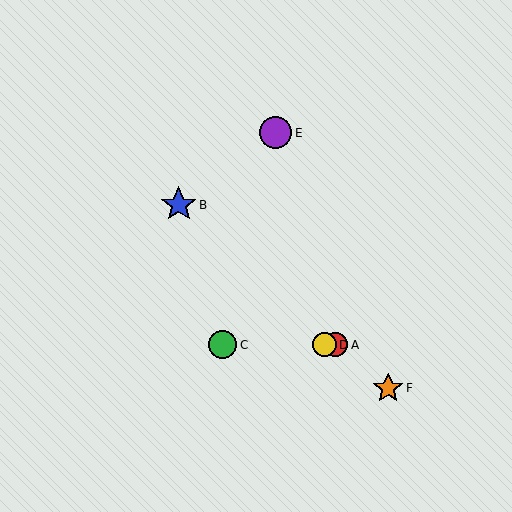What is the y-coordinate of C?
Object C is at y≈345.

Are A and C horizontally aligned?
Yes, both are at y≈345.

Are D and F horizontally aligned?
No, D is at y≈345 and F is at y≈388.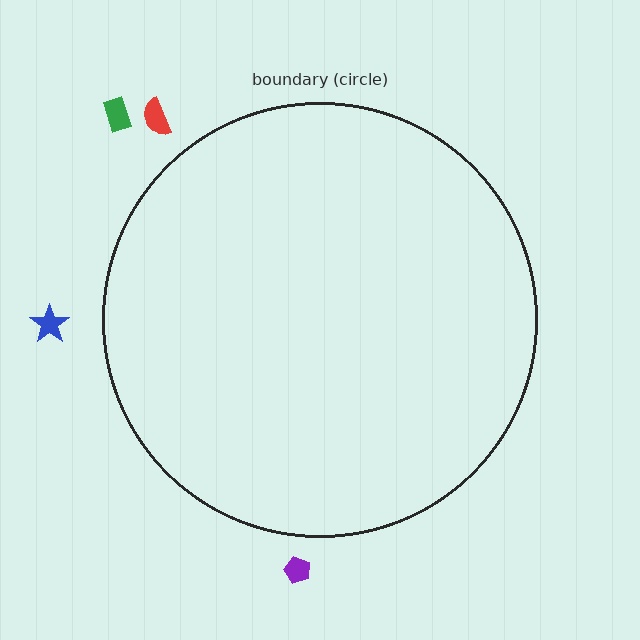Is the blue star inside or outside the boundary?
Outside.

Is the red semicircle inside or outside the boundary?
Outside.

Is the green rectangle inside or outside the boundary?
Outside.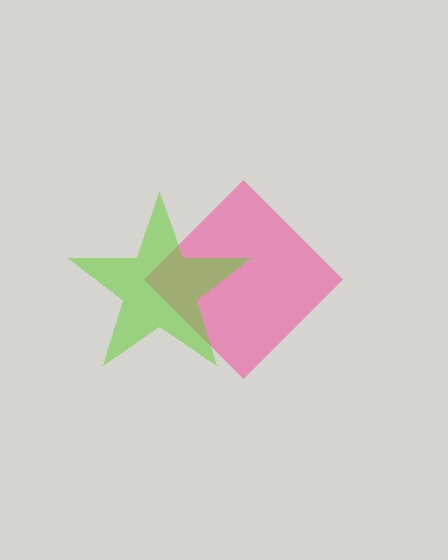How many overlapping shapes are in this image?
There are 2 overlapping shapes in the image.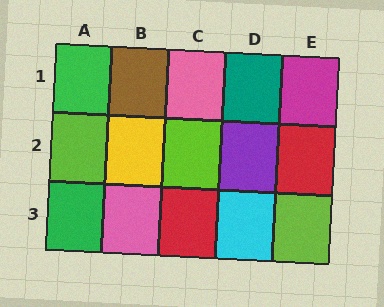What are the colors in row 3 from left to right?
Green, pink, red, cyan, lime.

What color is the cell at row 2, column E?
Red.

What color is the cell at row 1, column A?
Green.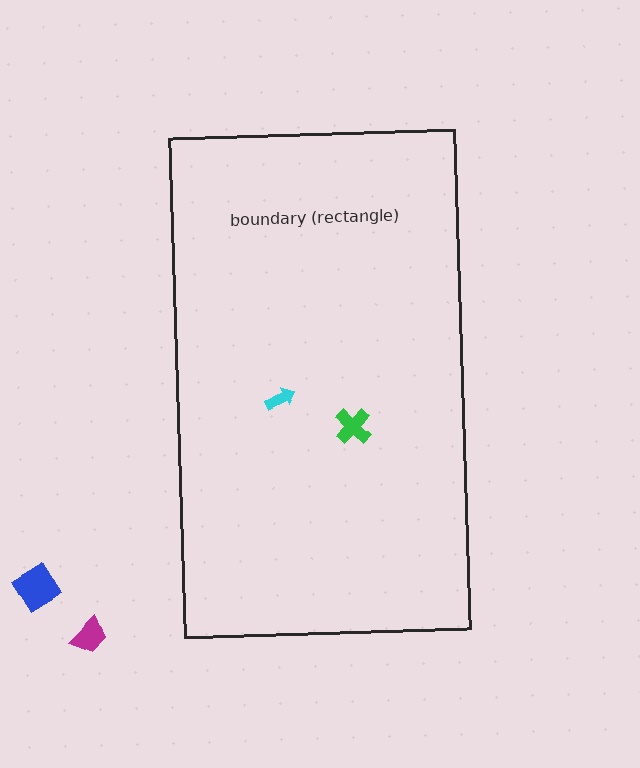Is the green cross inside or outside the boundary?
Inside.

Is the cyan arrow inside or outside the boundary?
Inside.